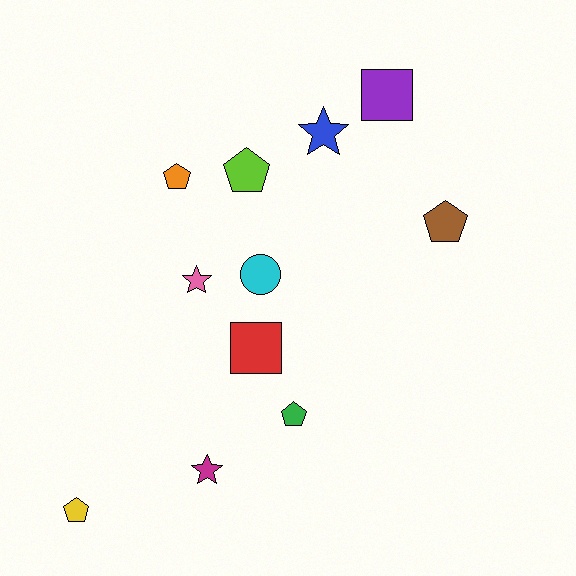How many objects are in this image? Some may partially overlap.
There are 11 objects.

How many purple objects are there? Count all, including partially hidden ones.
There is 1 purple object.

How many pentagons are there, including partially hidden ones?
There are 5 pentagons.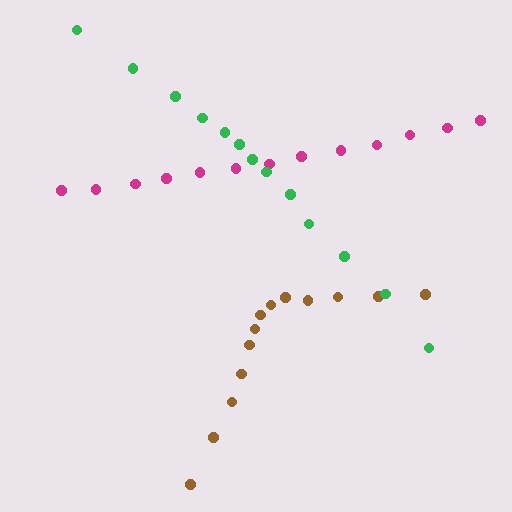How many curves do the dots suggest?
There are 3 distinct paths.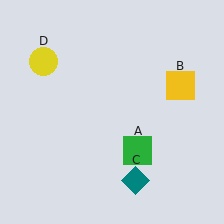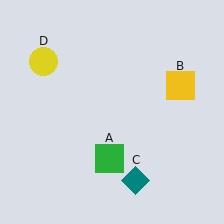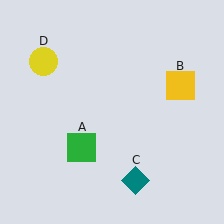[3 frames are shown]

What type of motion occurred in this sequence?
The green square (object A) rotated clockwise around the center of the scene.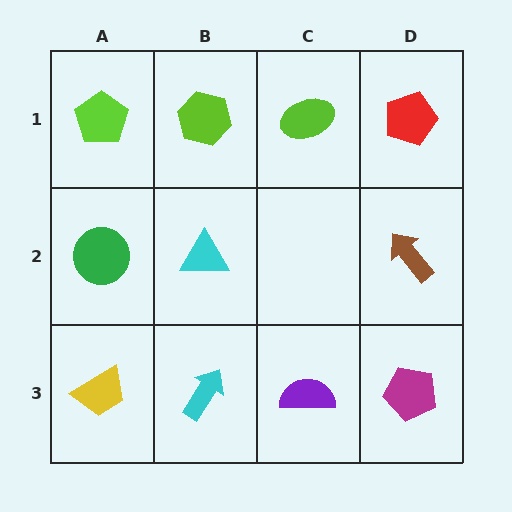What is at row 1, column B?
A lime hexagon.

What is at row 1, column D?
A red pentagon.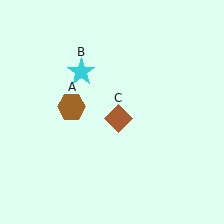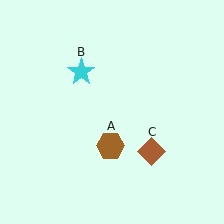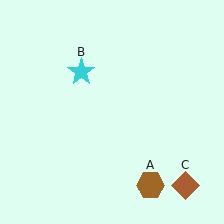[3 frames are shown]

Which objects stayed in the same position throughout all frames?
Cyan star (object B) remained stationary.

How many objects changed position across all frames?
2 objects changed position: brown hexagon (object A), brown diamond (object C).